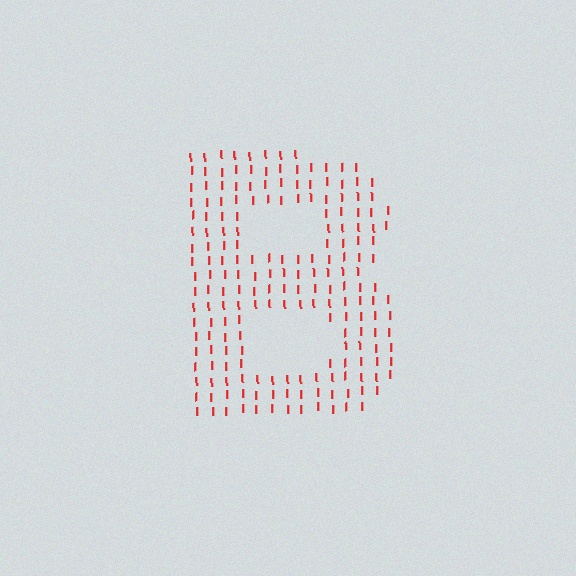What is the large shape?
The large shape is the letter B.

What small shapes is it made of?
It is made of small letter I's.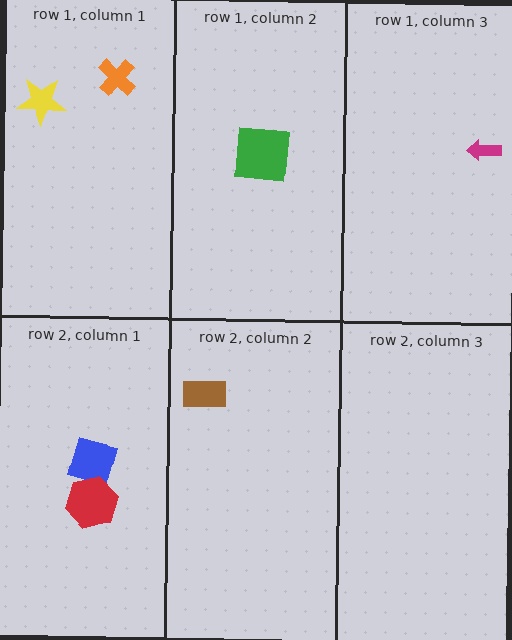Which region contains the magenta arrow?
The row 1, column 3 region.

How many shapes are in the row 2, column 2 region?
1.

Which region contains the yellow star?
The row 1, column 1 region.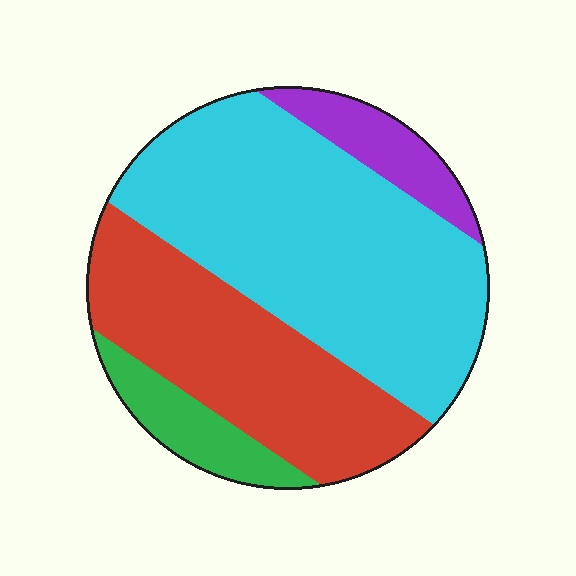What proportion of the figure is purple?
Purple takes up about one tenth (1/10) of the figure.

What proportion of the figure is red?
Red takes up between a sixth and a third of the figure.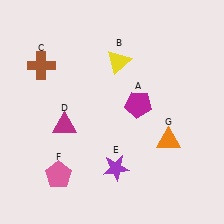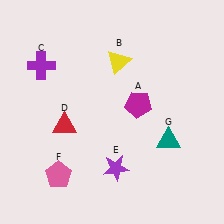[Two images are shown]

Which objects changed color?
C changed from brown to purple. D changed from magenta to red. G changed from orange to teal.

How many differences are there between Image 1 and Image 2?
There are 3 differences between the two images.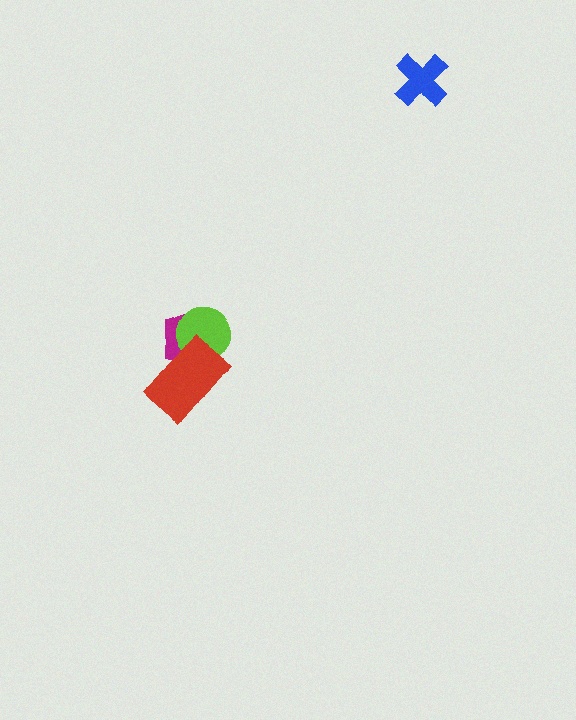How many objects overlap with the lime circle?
2 objects overlap with the lime circle.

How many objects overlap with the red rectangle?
2 objects overlap with the red rectangle.